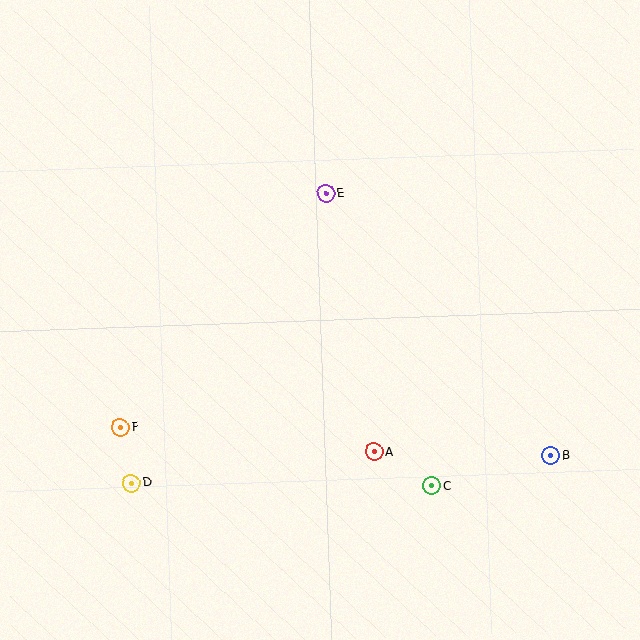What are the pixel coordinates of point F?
Point F is at (121, 427).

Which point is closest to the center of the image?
Point E at (326, 193) is closest to the center.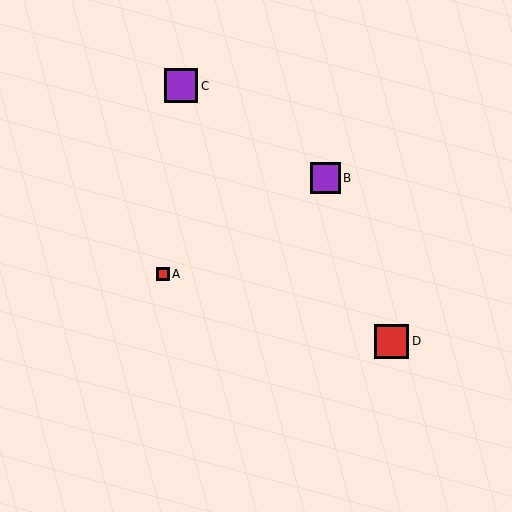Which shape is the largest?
The red square (labeled D) is the largest.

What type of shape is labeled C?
Shape C is a purple square.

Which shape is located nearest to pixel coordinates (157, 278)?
The red square (labeled A) at (163, 274) is nearest to that location.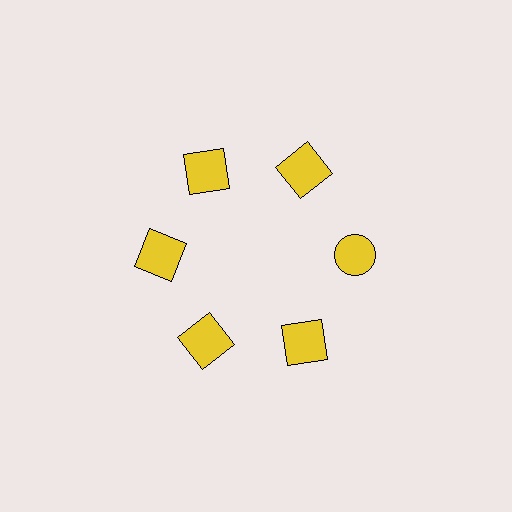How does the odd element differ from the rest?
It has a different shape: circle instead of square.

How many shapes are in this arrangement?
There are 6 shapes arranged in a ring pattern.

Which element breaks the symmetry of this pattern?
The yellow circle at roughly the 3 o'clock position breaks the symmetry. All other shapes are yellow squares.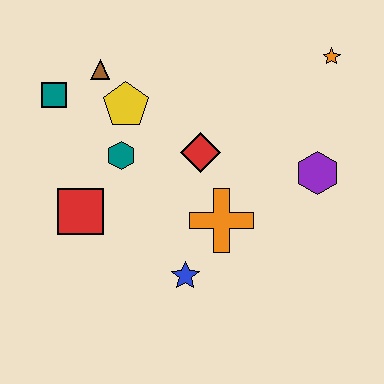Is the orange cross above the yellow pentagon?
No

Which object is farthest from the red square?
The orange star is farthest from the red square.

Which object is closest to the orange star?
The purple hexagon is closest to the orange star.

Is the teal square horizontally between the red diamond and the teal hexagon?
No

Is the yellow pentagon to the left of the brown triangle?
No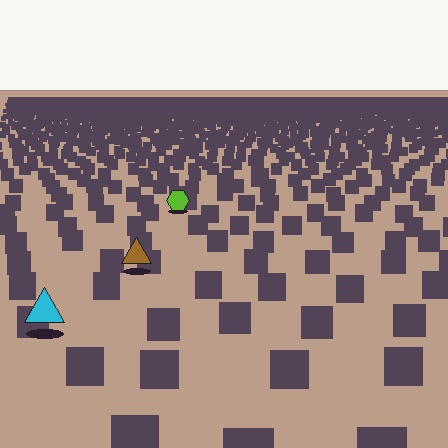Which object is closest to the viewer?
The cyan triangle is closest. The texture marks near it are larger and more spread out.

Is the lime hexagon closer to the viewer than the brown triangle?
No. The brown triangle is closer — you can tell from the texture gradient: the ground texture is coarser near it.